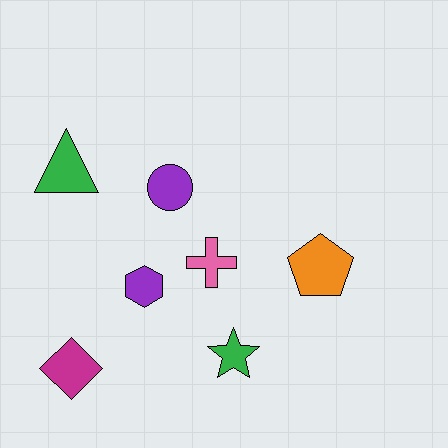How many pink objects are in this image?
There is 1 pink object.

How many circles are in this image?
There is 1 circle.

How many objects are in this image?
There are 7 objects.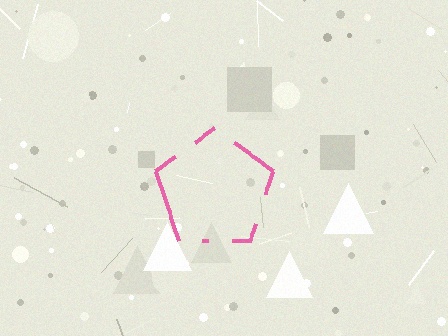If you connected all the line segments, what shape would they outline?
They would outline a pentagon.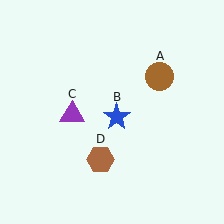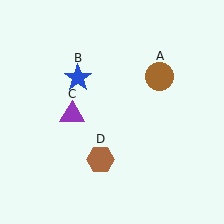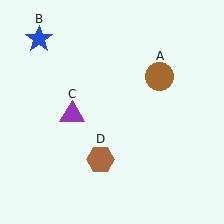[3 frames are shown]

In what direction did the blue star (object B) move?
The blue star (object B) moved up and to the left.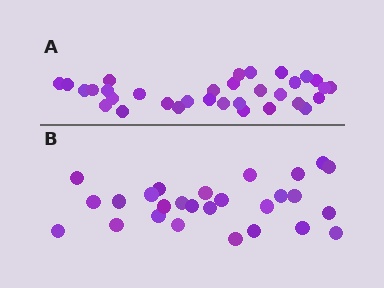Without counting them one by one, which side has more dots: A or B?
Region A (the top region) has more dots.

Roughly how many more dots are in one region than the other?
Region A has about 6 more dots than region B.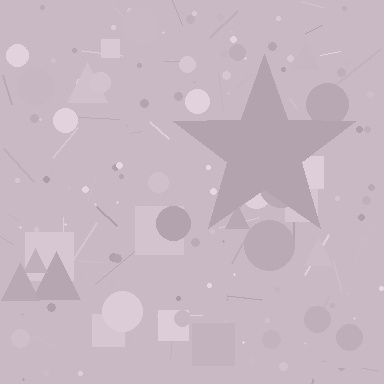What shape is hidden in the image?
A star is hidden in the image.